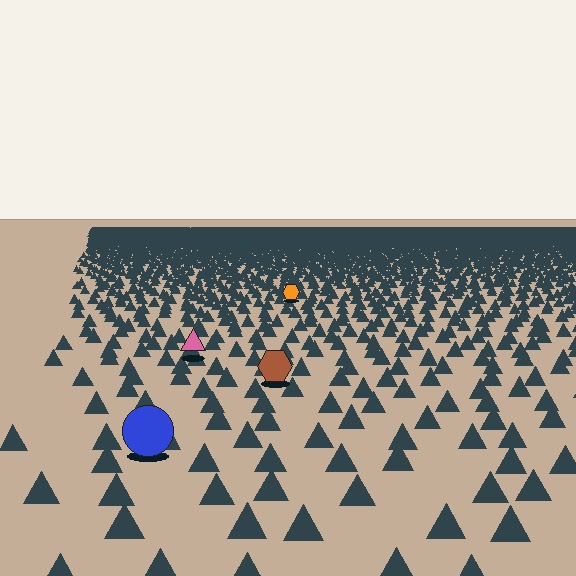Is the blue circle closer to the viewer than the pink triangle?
Yes. The blue circle is closer — you can tell from the texture gradient: the ground texture is coarser near it.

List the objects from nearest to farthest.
From nearest to farthest: the blue circle, the brown hexagon, the pink triangle, the orange hexagon.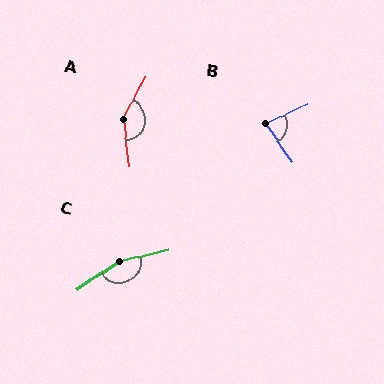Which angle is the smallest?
B, at approximately 80 degrees.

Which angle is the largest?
C, at approximately 159 degrees.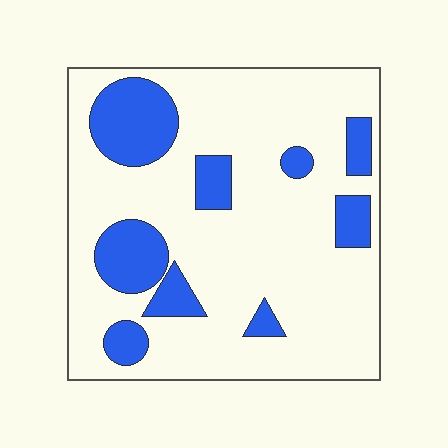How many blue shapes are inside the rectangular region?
9.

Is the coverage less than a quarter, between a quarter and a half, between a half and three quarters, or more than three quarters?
Less than a quarter.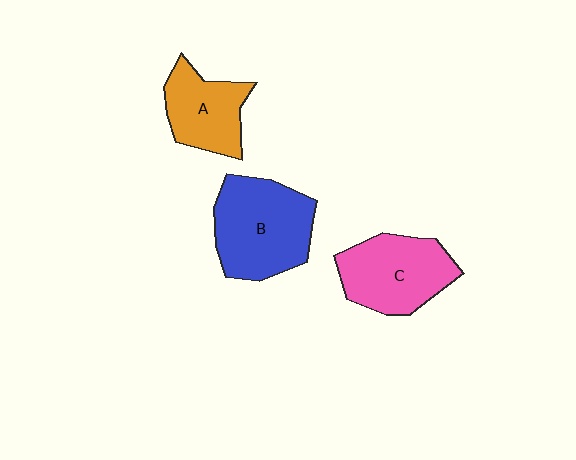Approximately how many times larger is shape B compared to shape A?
Approximately 1.5 times.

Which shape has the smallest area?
Shape A (orange).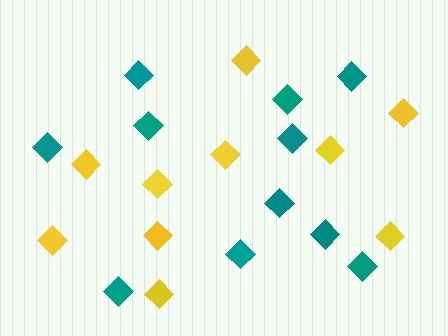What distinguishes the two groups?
There are 2 groups: one group of teal diamonds (11) and one group of yellow diamonds (10).